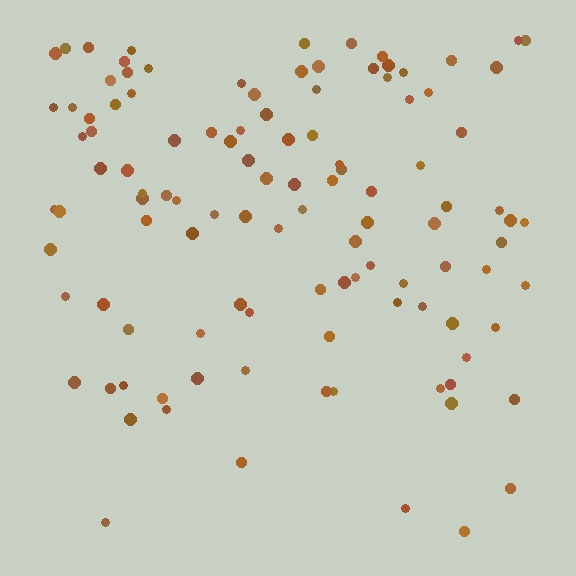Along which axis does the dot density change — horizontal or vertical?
Vertical.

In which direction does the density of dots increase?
From bottom to top, with the top side densest.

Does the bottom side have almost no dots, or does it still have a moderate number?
Still a moderate number, just noticeably fewer than the top.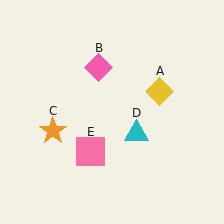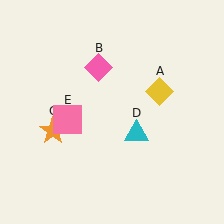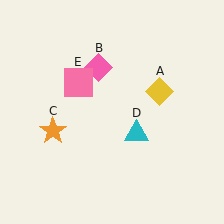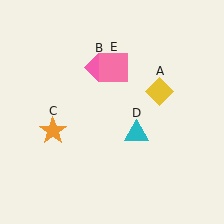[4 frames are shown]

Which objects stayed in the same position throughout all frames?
Yellow diamond (object A) and pink diamond (object B) and orange star (object C) and cyan triangle (object D) remained stationary.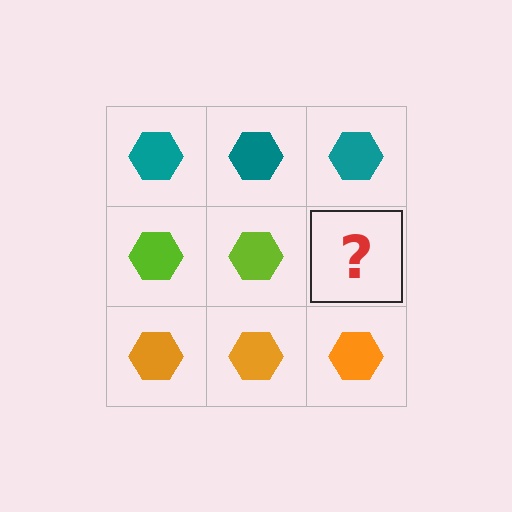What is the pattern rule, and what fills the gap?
The rule is that each row has a consistent color. The gap should be filled with a lime hexagon.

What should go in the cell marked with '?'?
The missing cell should contain a lime hexagon.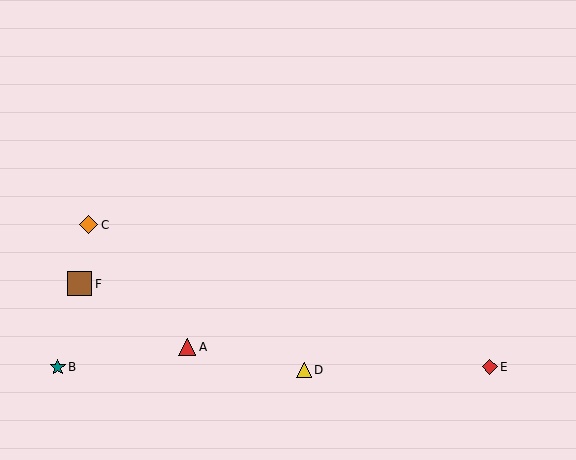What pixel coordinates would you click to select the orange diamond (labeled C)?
Click at (89, 225) to select the orange diamond C.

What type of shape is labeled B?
Shape B is a teal star.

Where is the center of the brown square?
The center of the brown square is at (80, 284).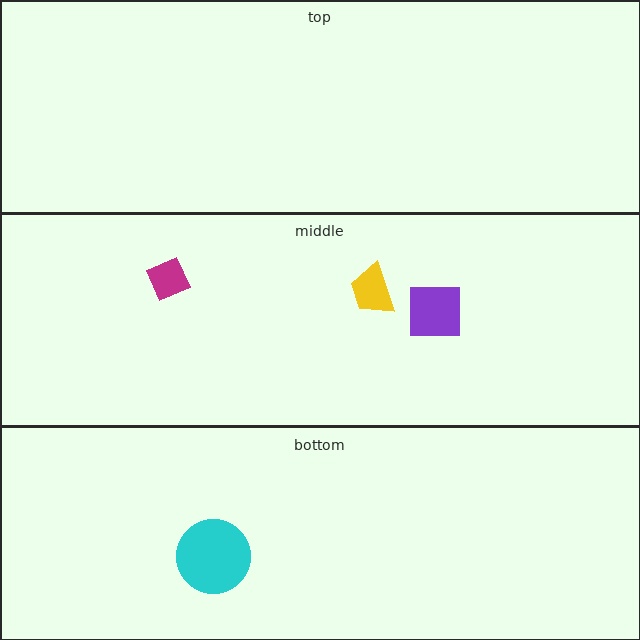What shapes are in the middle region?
The purple square, the yellow trapezoid, the magenta diamond.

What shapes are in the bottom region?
The cyan circle.